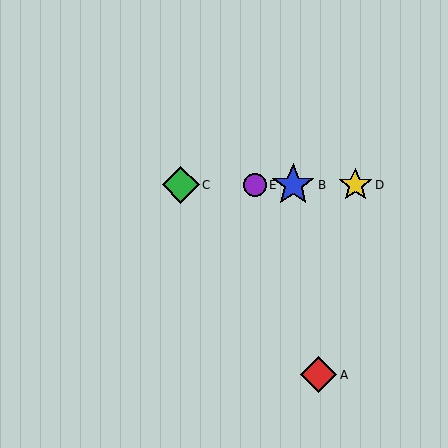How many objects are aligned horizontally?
4 objects (B, C, D, E) are aligned horizontally.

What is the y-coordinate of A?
Object A is at y≈375.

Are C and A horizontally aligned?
No, C is at y≈185 and A is at y≈375.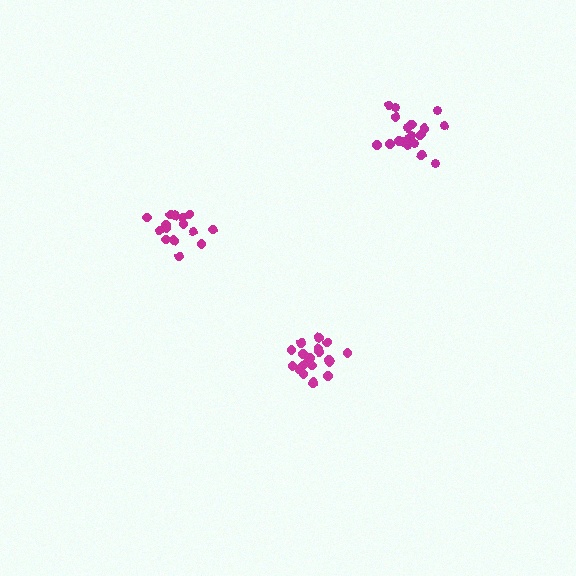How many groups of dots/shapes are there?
There are 3 groups.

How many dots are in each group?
Group 1: 20 dots, Group 2: 15 dots, Group 3: 20 dots (55 total).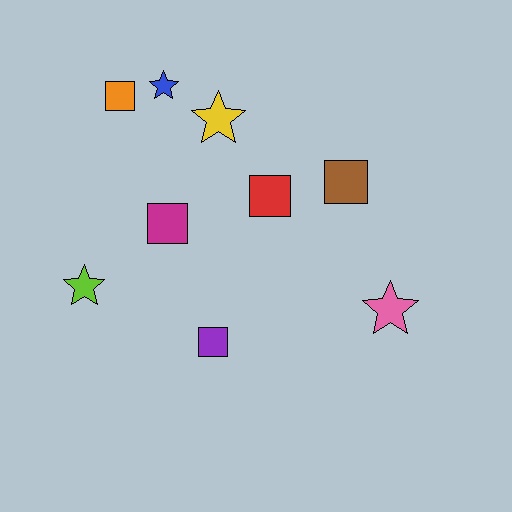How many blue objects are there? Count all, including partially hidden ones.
There is 1 blue object.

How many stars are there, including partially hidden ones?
There are 4 stars.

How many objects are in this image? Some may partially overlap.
There are 9 objects.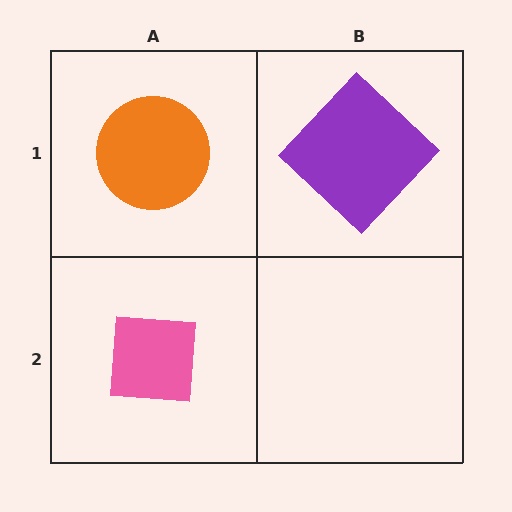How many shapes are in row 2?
1 shape.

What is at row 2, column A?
A pink square.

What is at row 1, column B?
A purple diamond.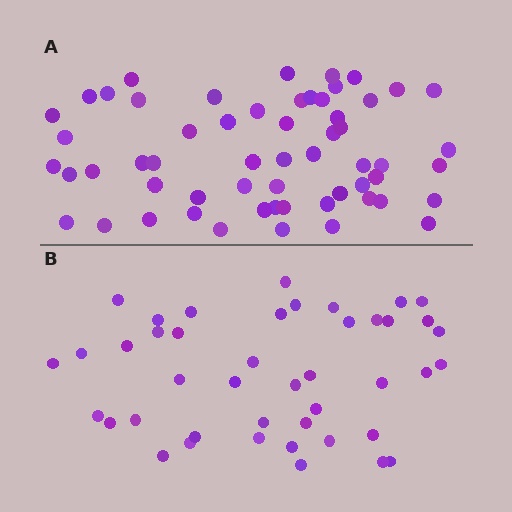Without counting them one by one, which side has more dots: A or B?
Region A (the top region) has more dots.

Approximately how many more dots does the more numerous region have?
Region A has approximately 15 more dots than region B.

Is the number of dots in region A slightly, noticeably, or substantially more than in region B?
Region A has noticeably more, but not dramatically so. The ratio is roughly 1.3 to 1.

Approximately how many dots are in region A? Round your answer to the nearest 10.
About 60 dots. (The exact count is 58, which rounds to 60.)